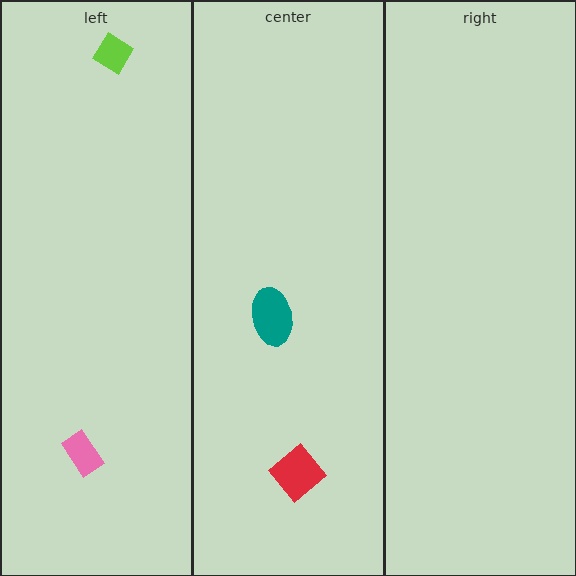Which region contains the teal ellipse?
The center region.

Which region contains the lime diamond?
The left region.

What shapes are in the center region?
The teal ellipse, the red diamond.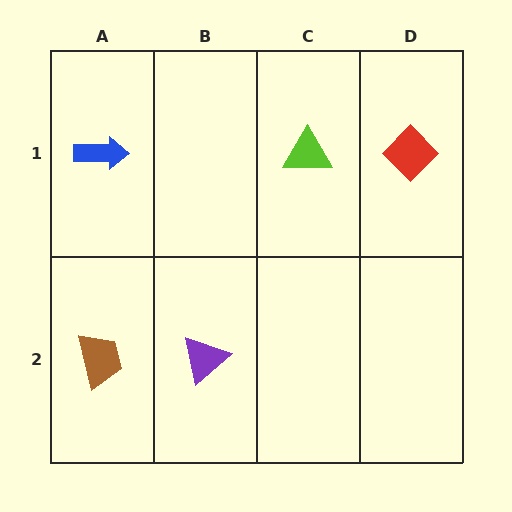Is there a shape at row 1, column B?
No, that cell is empty.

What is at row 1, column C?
A lime triangle.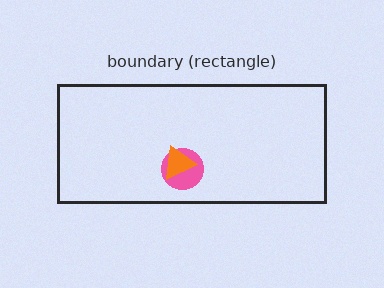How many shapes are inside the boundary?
2 inside, 0 outside.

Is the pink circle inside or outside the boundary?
Inside.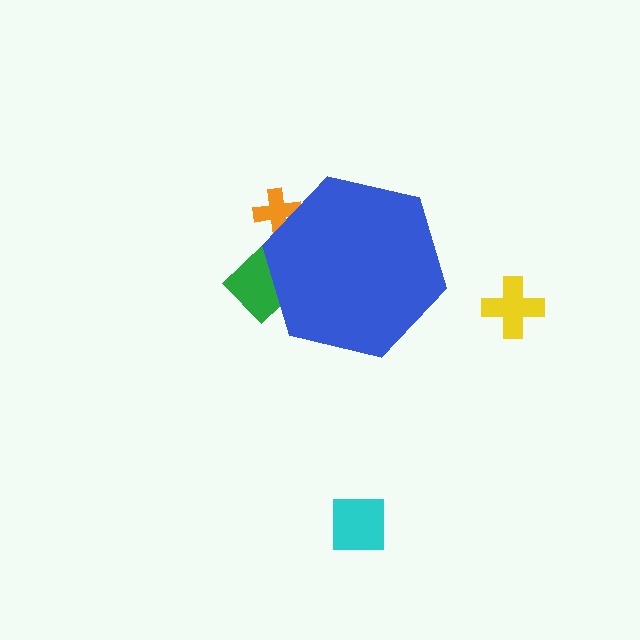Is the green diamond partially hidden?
Yes, the green diamond is partially hidden behind the blue hexagon.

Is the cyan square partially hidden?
No, the cyan square is fully visible.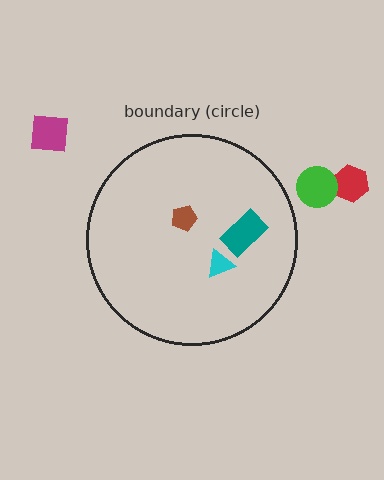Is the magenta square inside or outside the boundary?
Outside.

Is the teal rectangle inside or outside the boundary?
Inside.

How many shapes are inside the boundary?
3 inside, 3 outside.